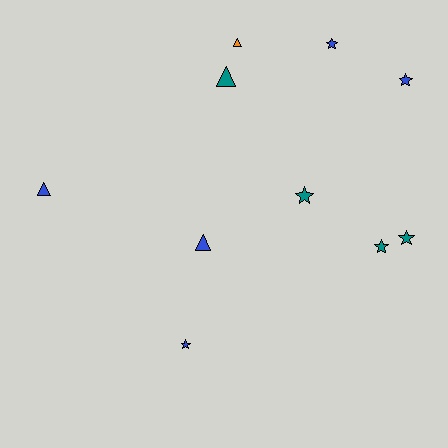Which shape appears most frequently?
Star, with 6 objects.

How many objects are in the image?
There are 10 objects.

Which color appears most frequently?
Blue, with 5 objects.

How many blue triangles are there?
There are 2 blue triangles.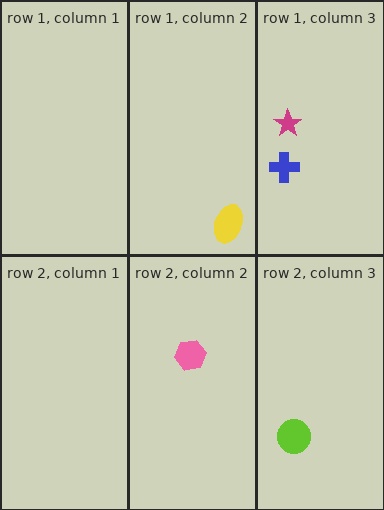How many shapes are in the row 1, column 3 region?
2.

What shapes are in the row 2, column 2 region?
The pink hexagon.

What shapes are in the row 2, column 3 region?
The lime circle.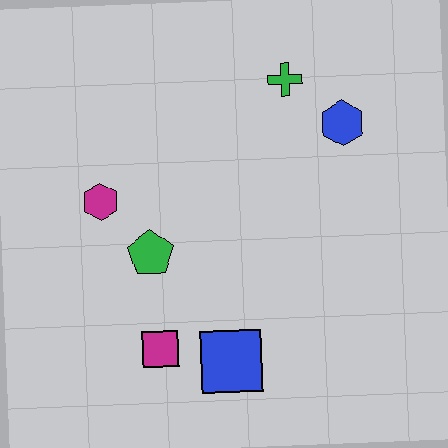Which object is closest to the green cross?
The blue hexagon is closest to the green cross.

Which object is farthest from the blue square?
The green cross is farthest from the blue square.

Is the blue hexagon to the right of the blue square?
Yes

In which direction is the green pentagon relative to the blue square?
The green pentagon is above the blue square.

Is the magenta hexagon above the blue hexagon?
No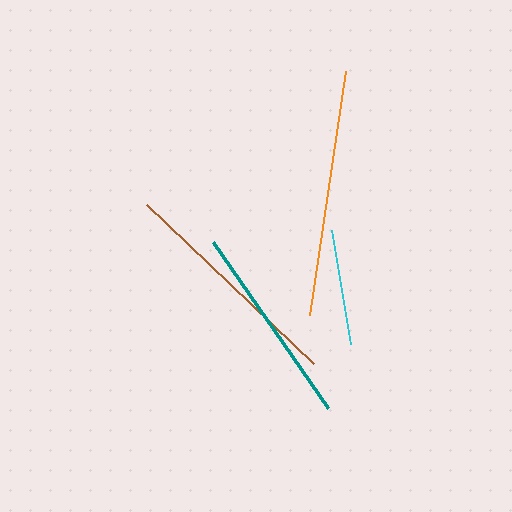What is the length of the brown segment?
The brown segment is approximately 231 pixels long.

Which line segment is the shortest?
The cyan line is the shortest at approximately 116 pixels.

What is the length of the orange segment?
The orange segment is approximately 247 pixels long.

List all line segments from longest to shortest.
From longest to shortest: orange, brown, teal, cyan.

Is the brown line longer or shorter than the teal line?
The brown line is longer than the teal line.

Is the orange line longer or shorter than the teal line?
The orange line is longer than the teal line.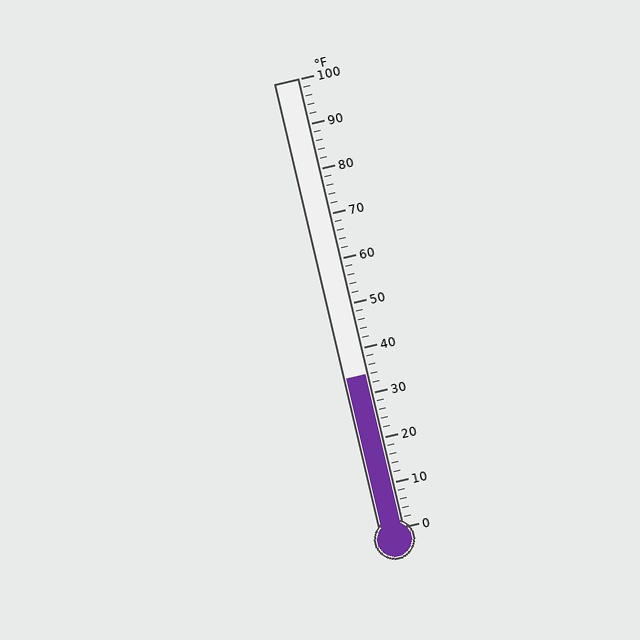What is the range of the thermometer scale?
The thermometer scale ranges from 0°F to 100°F.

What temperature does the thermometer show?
The thermometer shows approximately 34°F.